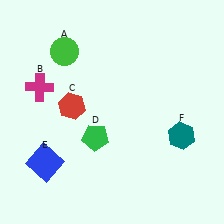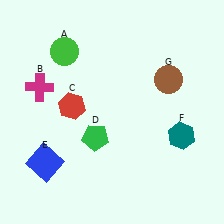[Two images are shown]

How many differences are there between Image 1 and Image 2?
There is 1 difference between the two images.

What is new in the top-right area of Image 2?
A brown circle (G) was added in the top-right area of Image 2.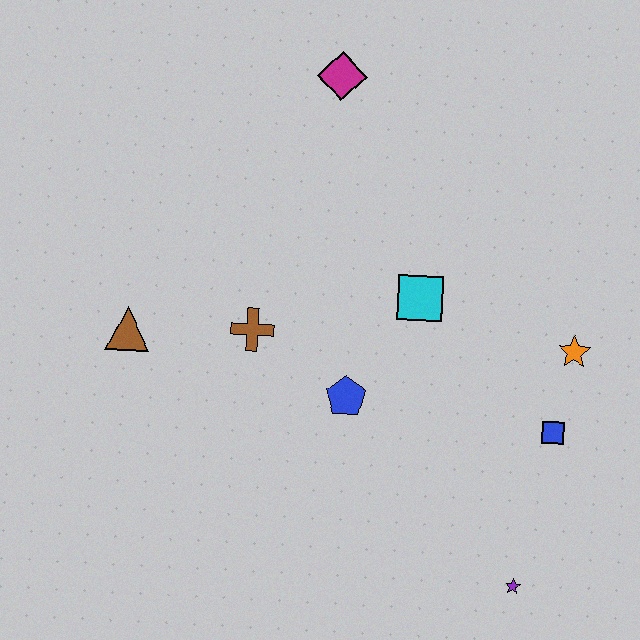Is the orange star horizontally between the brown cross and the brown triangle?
No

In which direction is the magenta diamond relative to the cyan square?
The magenta diamond is above the cyan square.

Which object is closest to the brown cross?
The blue pentagon is closest to the brown cross.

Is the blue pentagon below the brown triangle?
Yes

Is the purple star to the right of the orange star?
No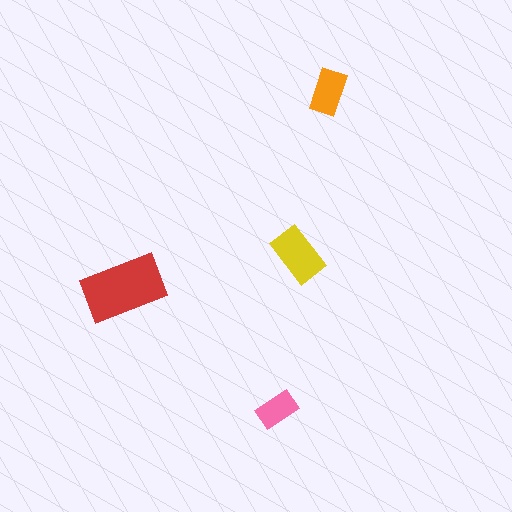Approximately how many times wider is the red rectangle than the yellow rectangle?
About 1.5 times wider.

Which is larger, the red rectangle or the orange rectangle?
The red one.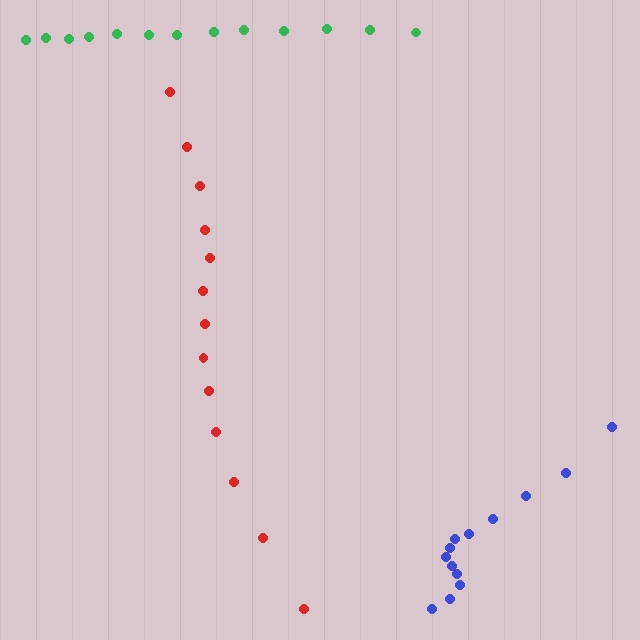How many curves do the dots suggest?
There are 3 distinct paths.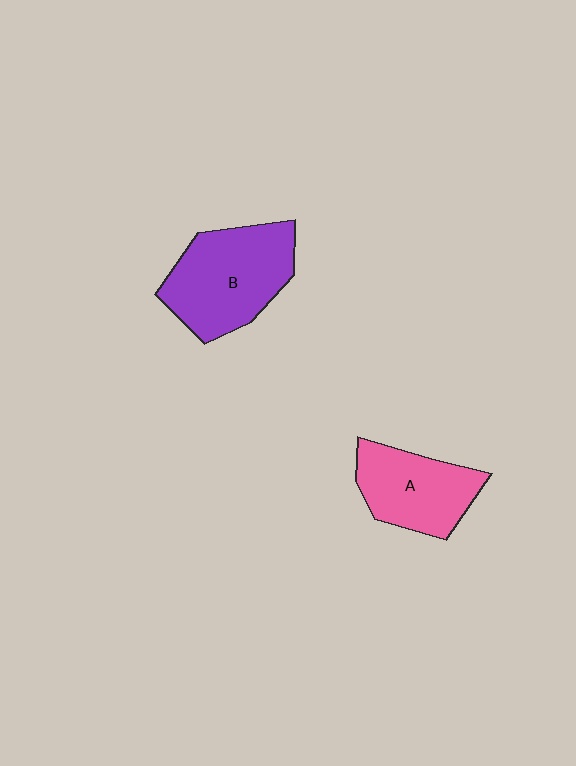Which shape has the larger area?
Shape B (purple).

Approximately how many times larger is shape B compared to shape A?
Approximately 1.3 times.